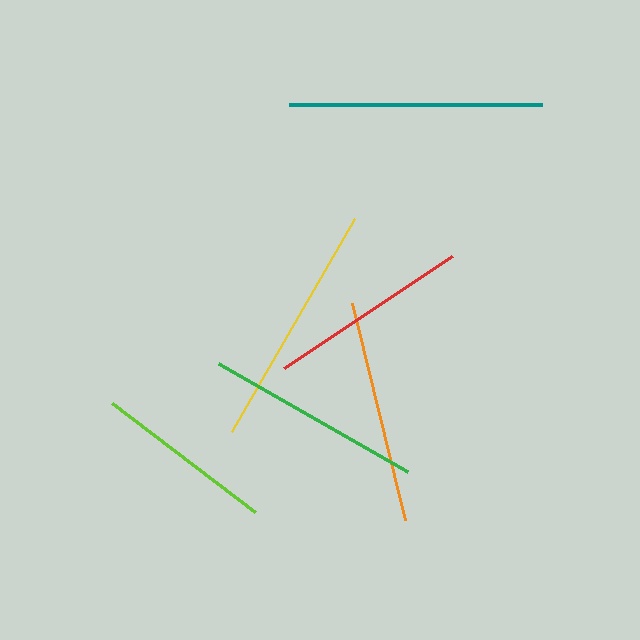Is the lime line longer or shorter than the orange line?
The orange line is longer than the lime line.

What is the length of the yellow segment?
The yellow segment is approximately 246 pixels long.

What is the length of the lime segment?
The lime segment is approximately 180 pixels long.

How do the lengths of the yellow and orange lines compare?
The yellow and orange lines are approximately the same length.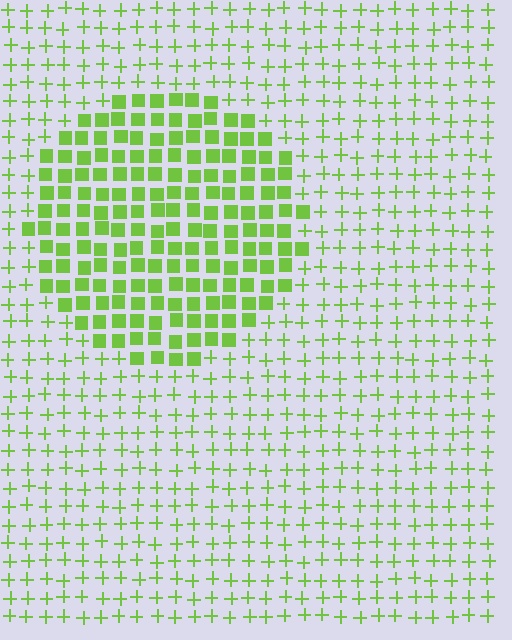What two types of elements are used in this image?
The image uses squares inside the circle region and plus signs outside it.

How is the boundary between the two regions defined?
The boundary is defined by a change in element shape: squares inside vs. plus signs outside. All elements share the same color and spacing.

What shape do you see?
I see a circle.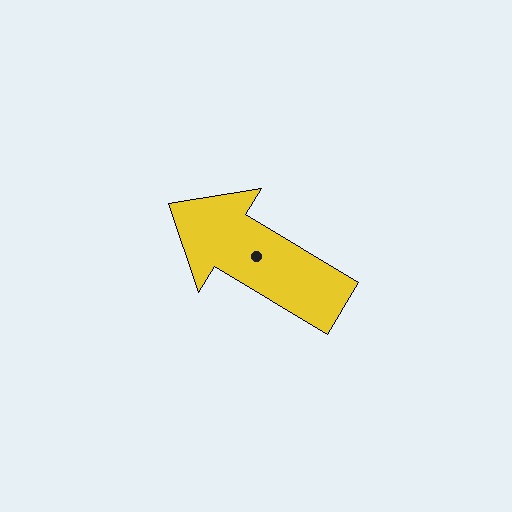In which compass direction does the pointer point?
Northwest.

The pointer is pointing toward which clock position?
Roughly 10 o'clock.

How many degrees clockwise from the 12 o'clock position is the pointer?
Approximately 301 degrees.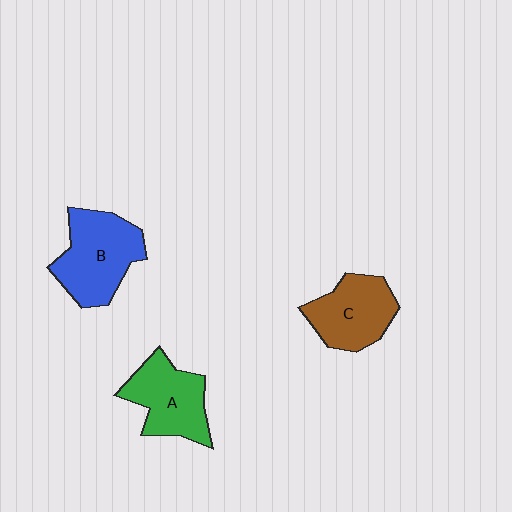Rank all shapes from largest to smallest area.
From largest to smallest: B (blue), A (green), C (brown).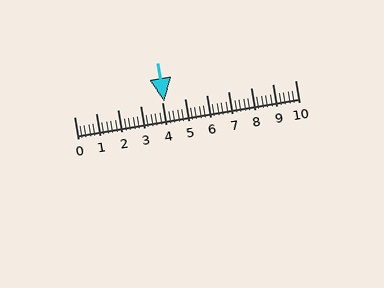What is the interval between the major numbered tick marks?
The major tick marks are spaced 1 units apart.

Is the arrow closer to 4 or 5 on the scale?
The arrow is closer to 4.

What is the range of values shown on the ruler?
The ruler shows values from 0 to 10.